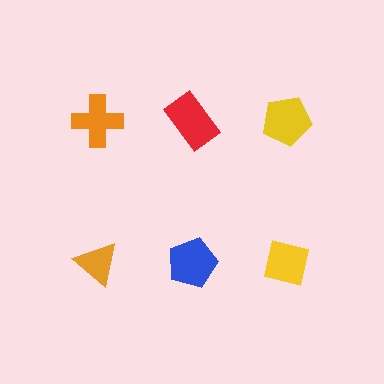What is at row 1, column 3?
A yellow pentagon.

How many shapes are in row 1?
3 shapes.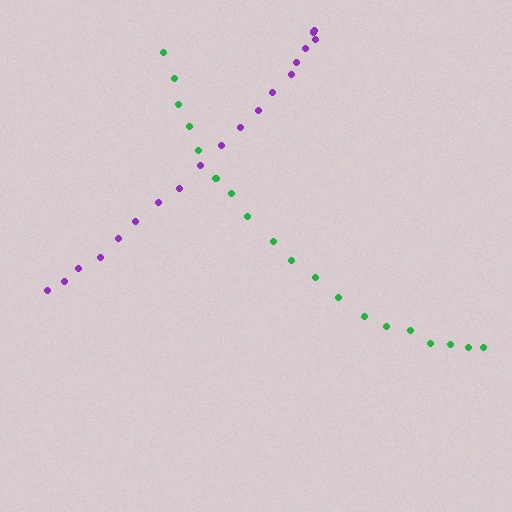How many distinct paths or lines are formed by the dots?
There are 2 distinct paths.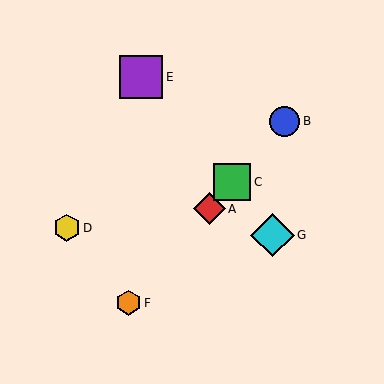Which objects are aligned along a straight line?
Objects A, B, C, F are aligned along a straight line.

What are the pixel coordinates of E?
Object E is at (141, 77).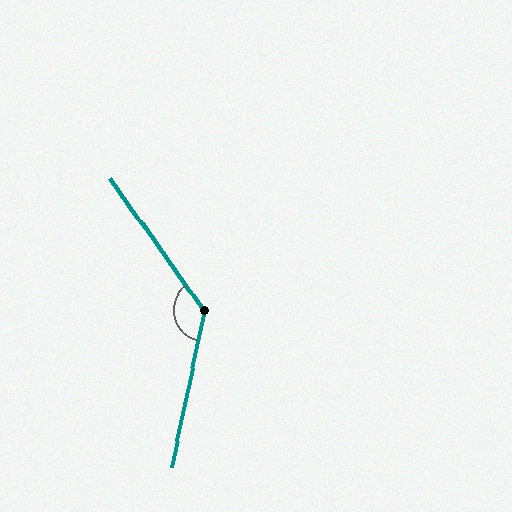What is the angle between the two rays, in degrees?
Approximately 133 degrees.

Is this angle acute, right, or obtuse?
It is obtuse.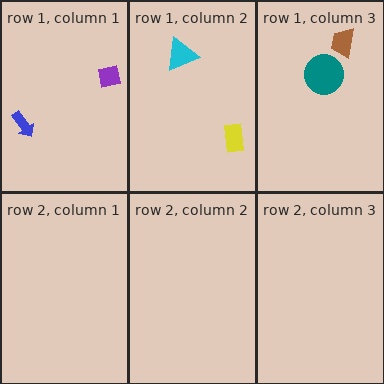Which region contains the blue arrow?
The row 1, column 1 region.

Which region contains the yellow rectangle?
The row 1, column 2 region.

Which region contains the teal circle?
The row 1, column 3 region.